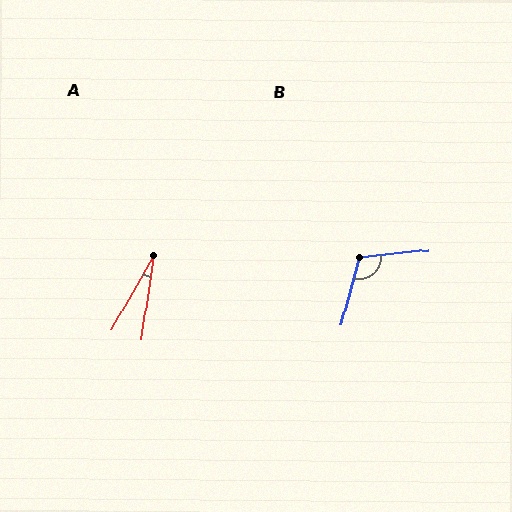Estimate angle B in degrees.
Approximately 111 degrees.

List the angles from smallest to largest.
A (21°), B (111°).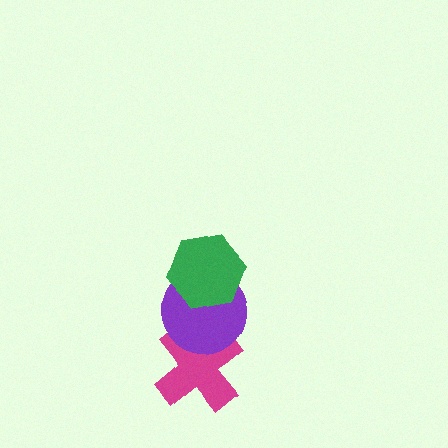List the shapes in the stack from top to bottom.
From top to bottom: the green hexagon, the purple circle, the magenta cross.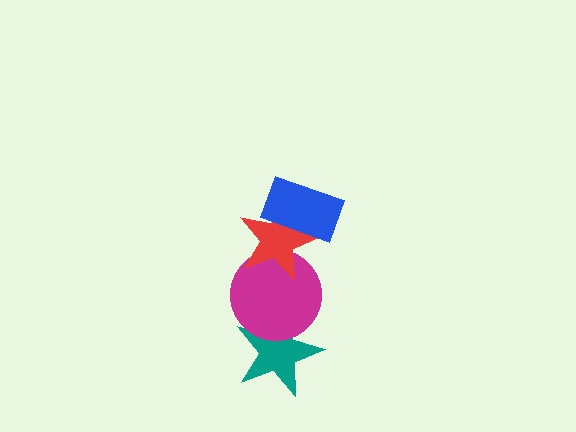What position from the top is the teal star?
The teal star is 4th from the top.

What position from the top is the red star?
The red star is 2nd from the top.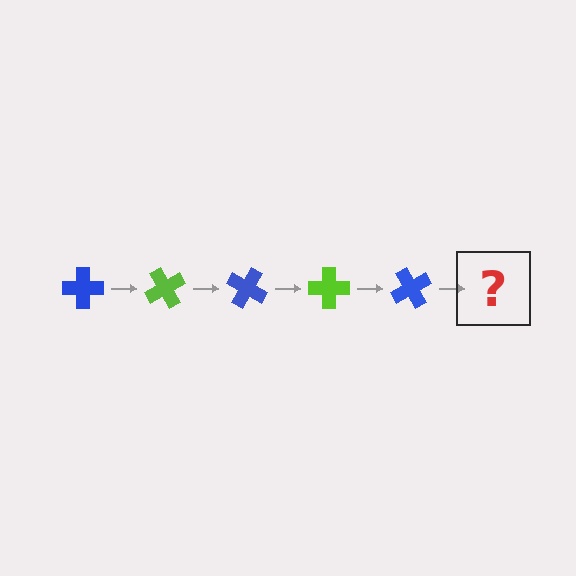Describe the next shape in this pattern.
It should be a lime cross, rotated 300 degrees from the start.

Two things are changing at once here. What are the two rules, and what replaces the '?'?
The two rules are that it rotates 60 degrees each step and the color cycles through blue and lime. The '?' should be a lime cross, rotated 300 degrees from the start.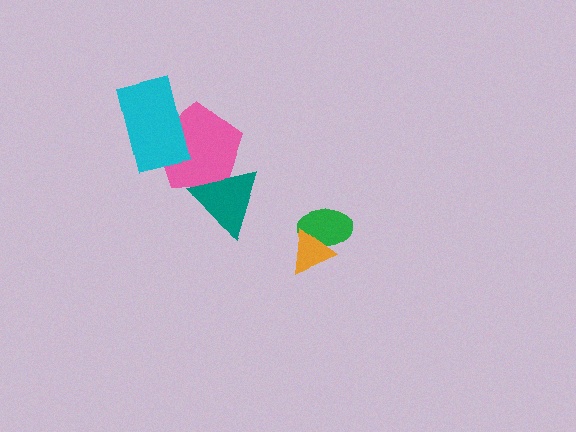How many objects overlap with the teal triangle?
1 object overlaps with the teal triangle.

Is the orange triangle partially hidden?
No, no other shape covers it.